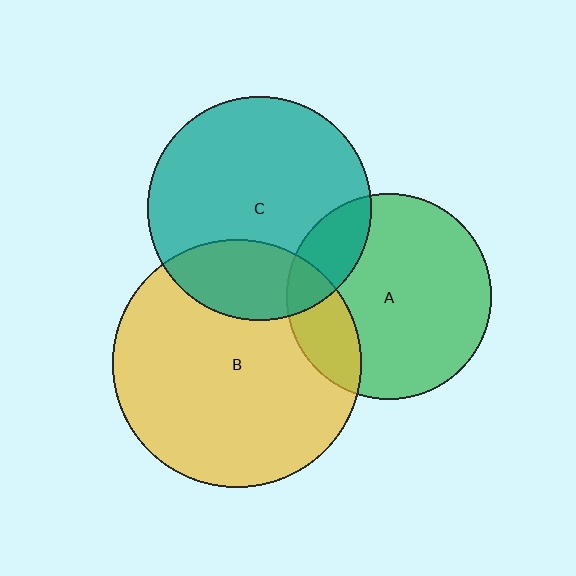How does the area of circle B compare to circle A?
Approximately 1.5 times.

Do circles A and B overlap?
Yes.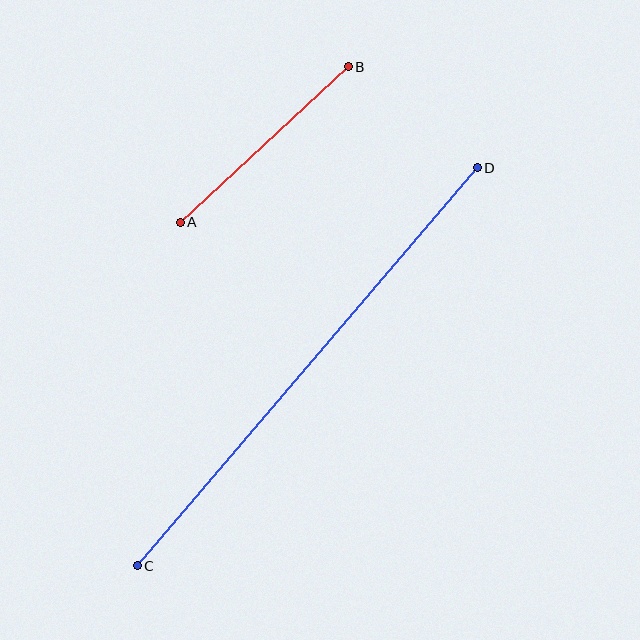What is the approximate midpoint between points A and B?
The midpoint is at approximately (264, 145) pixels.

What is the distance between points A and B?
The distance is approximately 229 pixels.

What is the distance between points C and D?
The distance is approximately 524 pixels.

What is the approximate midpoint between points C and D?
The midpoint is at approximately (307, 367) pixels.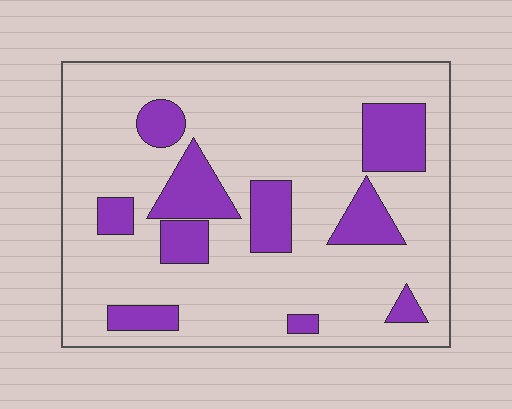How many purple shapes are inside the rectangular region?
10.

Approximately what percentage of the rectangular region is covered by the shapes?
Approximately 20%.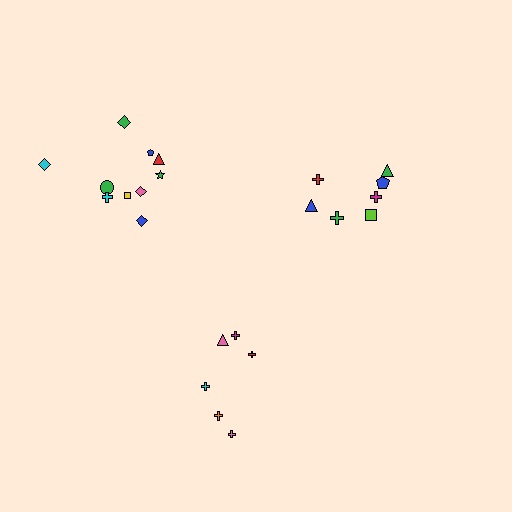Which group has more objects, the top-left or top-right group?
The top-left group.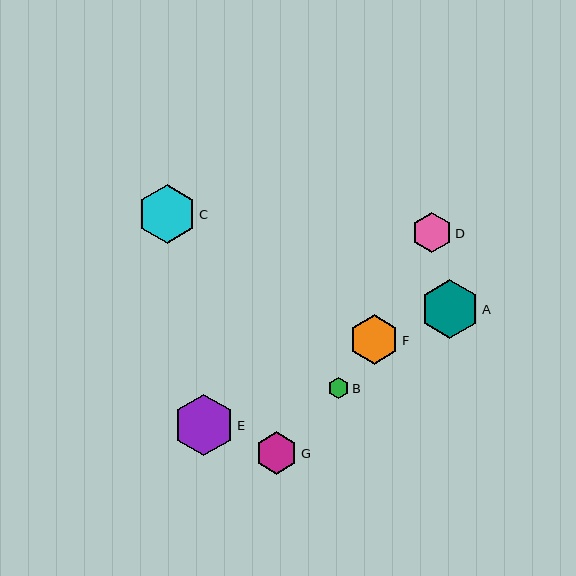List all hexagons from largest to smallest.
From largest to smallest: E, A, C, F, G, D, B.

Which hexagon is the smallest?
Hexagon B is the smallest with a size of approximately 21 pixels.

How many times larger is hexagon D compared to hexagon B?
Hexagon D is approximately 2.0 times the size of hexagon B.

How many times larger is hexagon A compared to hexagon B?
Hexagon A is approximately 2.8 times the size of hexagon B.